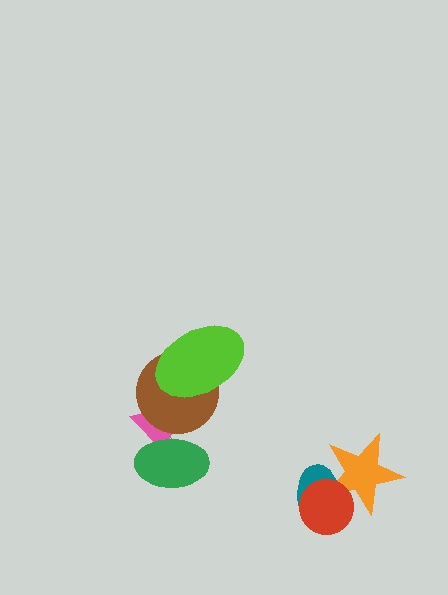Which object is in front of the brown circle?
The lime ellipse is in front of the brown circle.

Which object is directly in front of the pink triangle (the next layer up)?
The green ellipse is directly in front of the pink triangle.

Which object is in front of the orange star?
The red circle is in front of the orange star.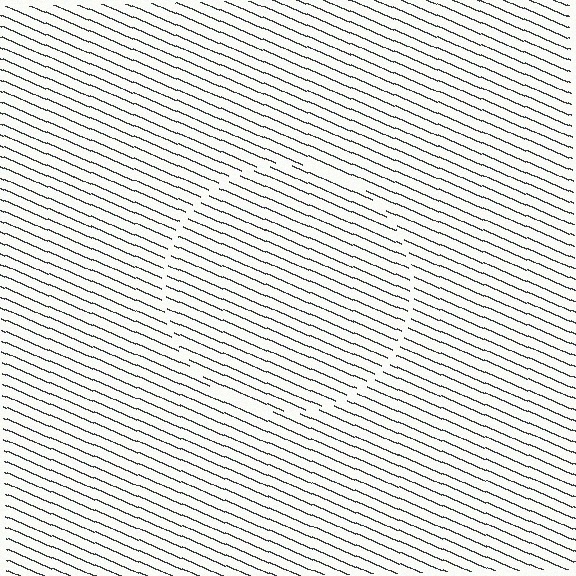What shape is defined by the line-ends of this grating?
An illusory circle. The interior of the shape contains the same grating, shifted by half a period — the contour is defined by the phase discontinuity where line-ends from the inner and outer gratings abut.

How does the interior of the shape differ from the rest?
The interior of the shape contains the same grating, shifted by half a period — the contour is defined by the phase discontinuity where line-ends from the inner and outer gratings abut.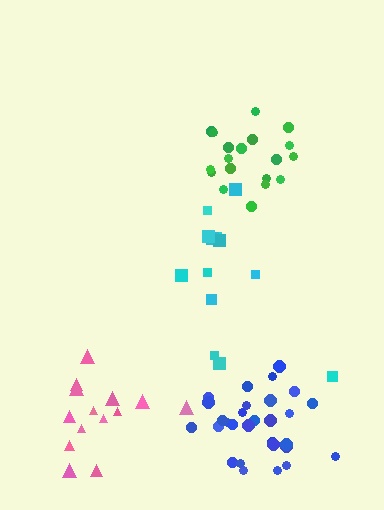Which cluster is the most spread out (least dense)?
Cyan.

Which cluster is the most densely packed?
Green.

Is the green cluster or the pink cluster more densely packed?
Green.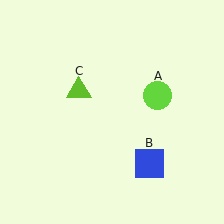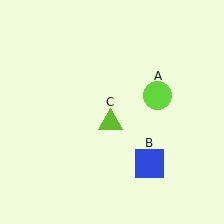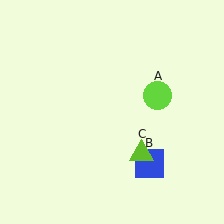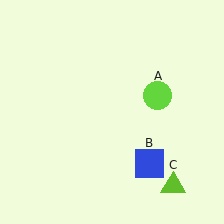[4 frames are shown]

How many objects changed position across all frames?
1 object changed position: lime triangle (object C).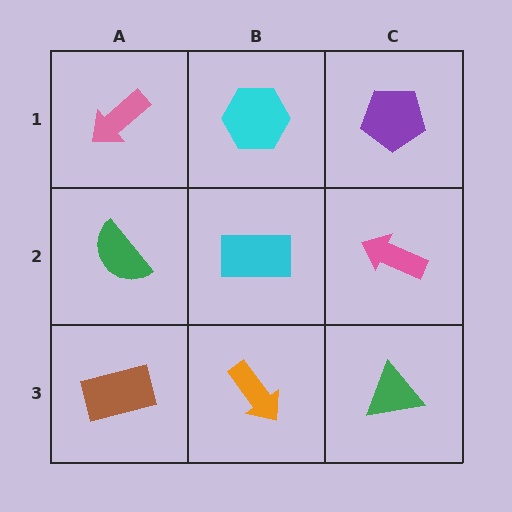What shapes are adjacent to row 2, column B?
A cyan hexagon (row 1, column B), an orange arrow (row 3, column B), a green semicircle (row 2, column A), a pink arrow (row 2, column C).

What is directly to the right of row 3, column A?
An orange arrow.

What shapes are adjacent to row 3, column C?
A pink arrow (row 2, column C), an orange arrow (row 3, column B).